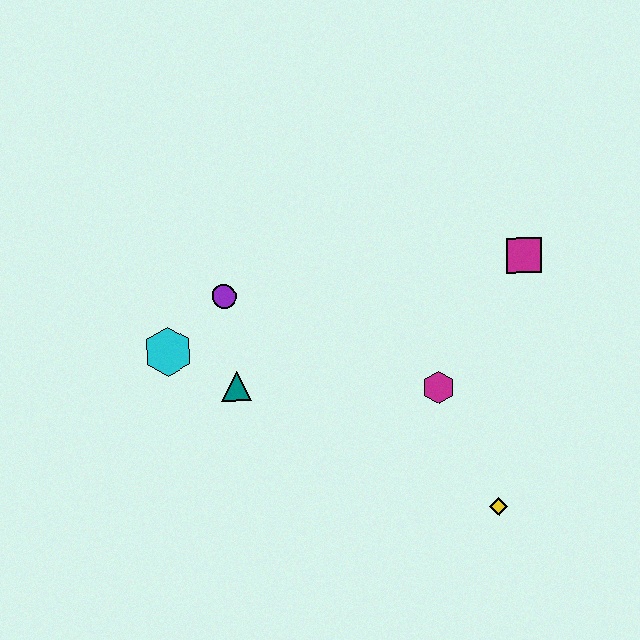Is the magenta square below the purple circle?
No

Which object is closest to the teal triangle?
The cyan hexagon is closest to the teal triangle.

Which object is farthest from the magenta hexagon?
The cyan hexagon is farthest from the magenta hexagon.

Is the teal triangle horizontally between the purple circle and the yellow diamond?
Yes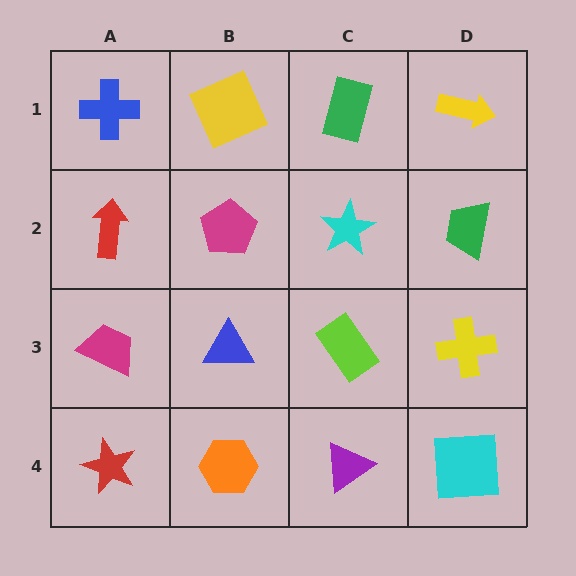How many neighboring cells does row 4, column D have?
2.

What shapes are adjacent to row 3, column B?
A magenta pentagon (row 2, column B), an orange hexagon (row 4, column B), a magenta trapezoid (row 3, column A), a lime rectangle (row 3, column C).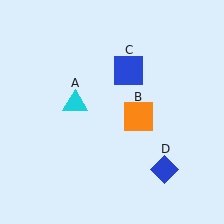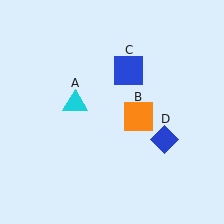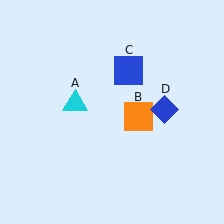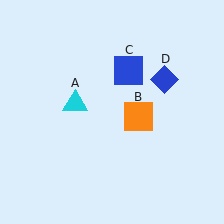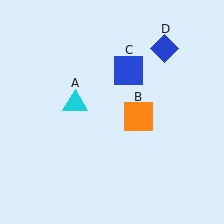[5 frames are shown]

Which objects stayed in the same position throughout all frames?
Cyan triangle (object A) and orange square (object B) and blue square (object C) remained stationary.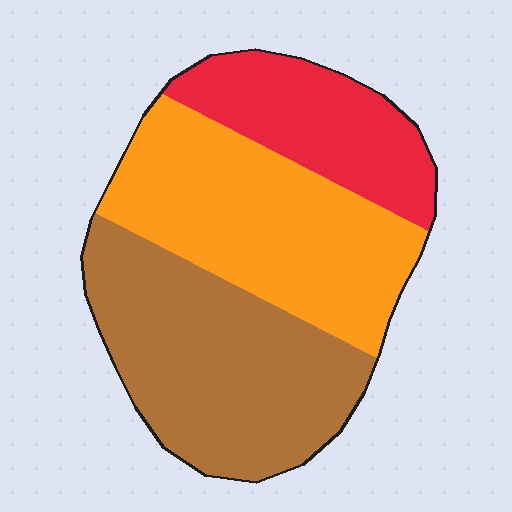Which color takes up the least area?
Red, at roughly 20%.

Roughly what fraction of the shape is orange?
Orange covers roughly 40% of the shape.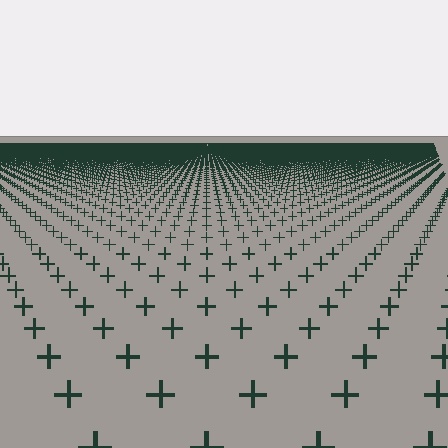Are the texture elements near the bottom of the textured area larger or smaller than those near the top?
Larger. Near the bottom, elements are closer to the viewer and appear at a bigger on-screen size.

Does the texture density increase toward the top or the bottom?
Density increases toward the top.